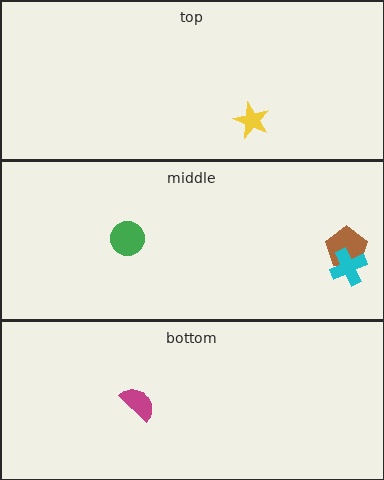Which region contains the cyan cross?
The middle region.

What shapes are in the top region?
The yellow star.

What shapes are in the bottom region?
The magenta semicircle.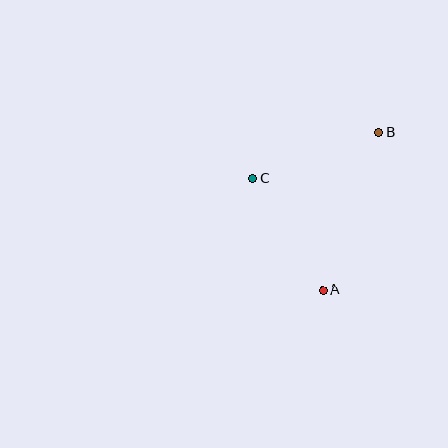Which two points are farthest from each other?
Points A and B are farthest from each other.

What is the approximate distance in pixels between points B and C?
The distance between B and C is approximately 134 pixels.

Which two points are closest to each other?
Points A and C are closest to each other.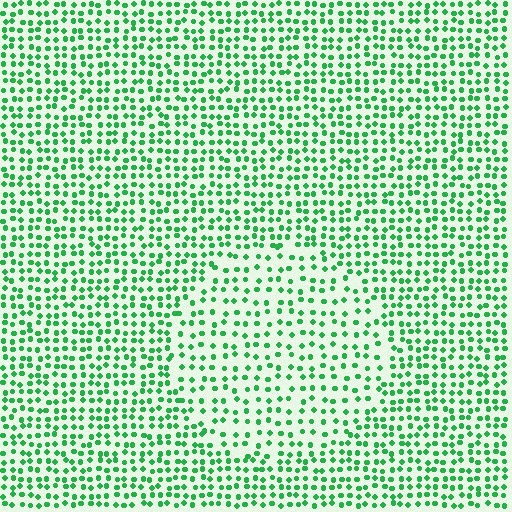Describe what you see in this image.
The image contains small green elements arranged at two different densities. A circle-shaped region is visible where the elements are less densely packed than the surrounding area.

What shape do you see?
I see a circle.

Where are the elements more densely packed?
The elements are more densely packed outside the circle boundary.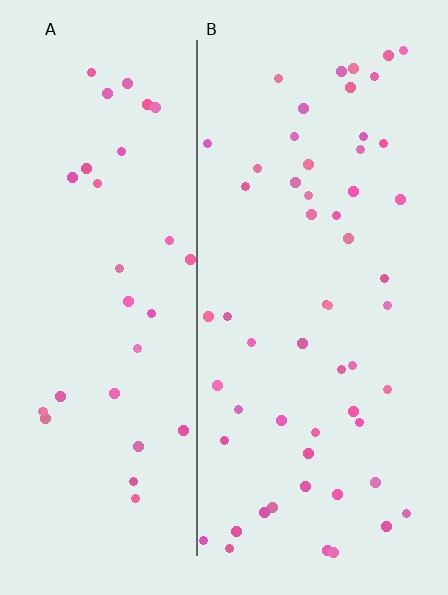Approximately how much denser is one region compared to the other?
Approximately 1.6× — region B over region A.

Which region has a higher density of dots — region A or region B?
B (the right).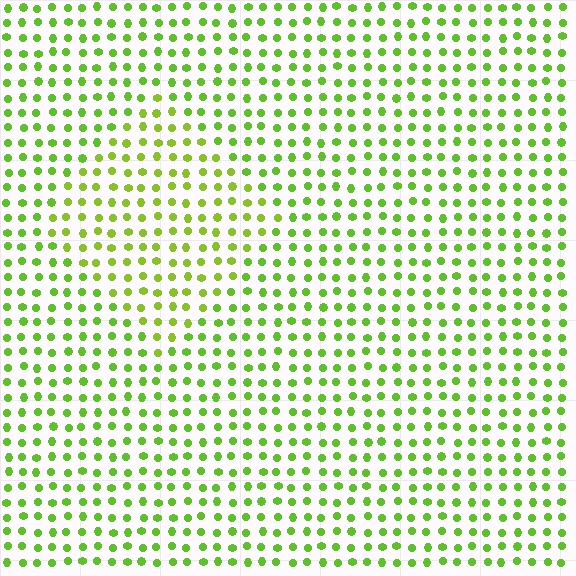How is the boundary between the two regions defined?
The boundary is defined purely by a slight shift in hue (about 17 degrees). Spacing, size, and orientation are identical on both sides.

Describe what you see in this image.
The image is filled with small lime elements in a uniform arrangement. A diamond-shaped region is visible where the elements are tinted to a slightly different hue, forming a subtle color boundary.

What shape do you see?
I see a diamond.